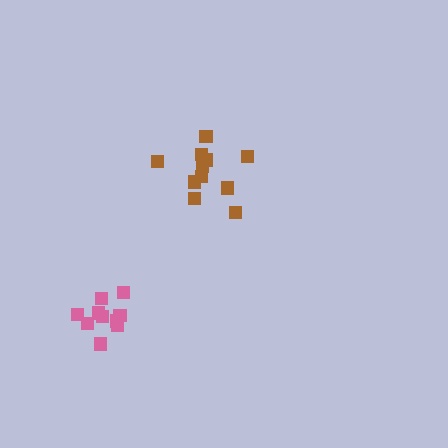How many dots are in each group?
Group 1: 10 dots, Group 2: 11 dots (21 total).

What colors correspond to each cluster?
The clusters are colored: pink, brown.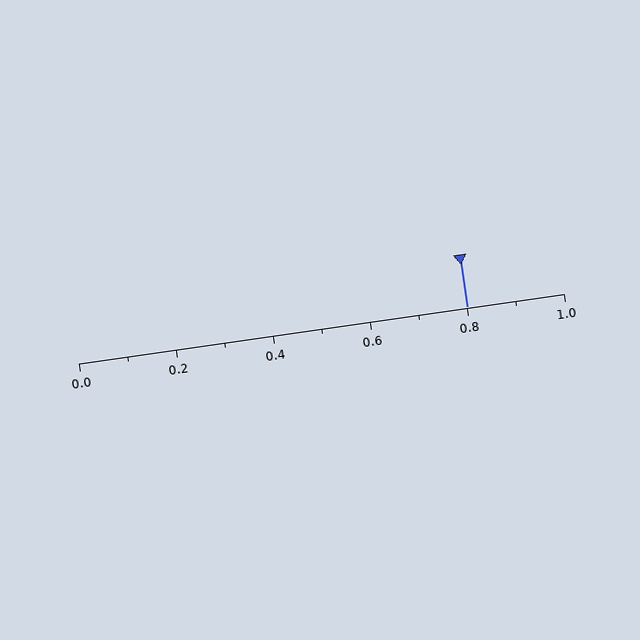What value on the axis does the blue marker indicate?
The marker indicates approximately 0.8.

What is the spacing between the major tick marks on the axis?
The major ticks are spaced 0.2 apart.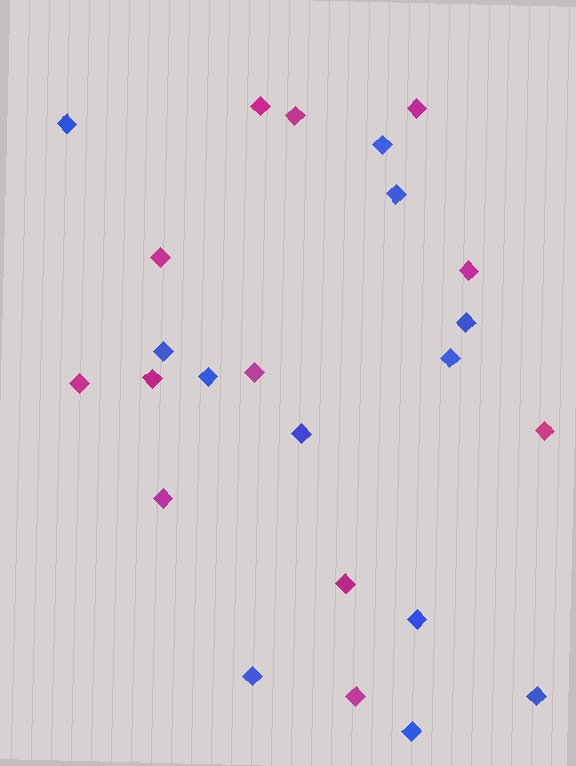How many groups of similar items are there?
There are 2 groups: one group of magenta diamonds (12) and one group of blue diamonds (12).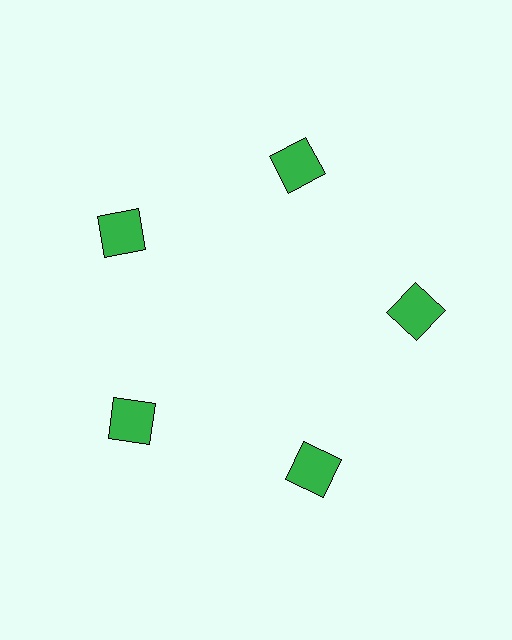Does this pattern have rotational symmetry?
Yes, this pattern has 5-fold rotational symmetry. It looks the same after rotating 72 degrees around the center.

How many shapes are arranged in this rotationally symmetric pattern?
There are 5 shapes, arranged in 5 groups of 1.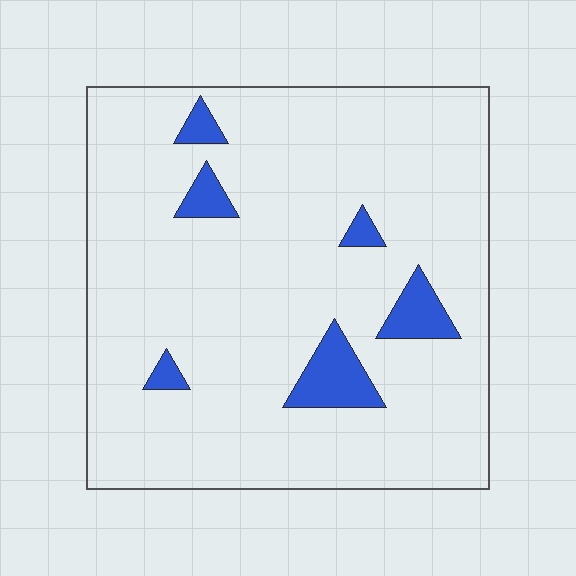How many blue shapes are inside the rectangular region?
6.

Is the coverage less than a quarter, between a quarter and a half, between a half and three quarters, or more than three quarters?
Less than a quarter.